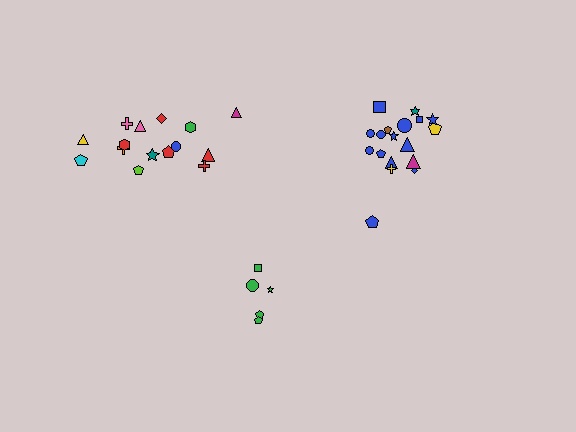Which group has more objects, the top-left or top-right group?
The top-right group.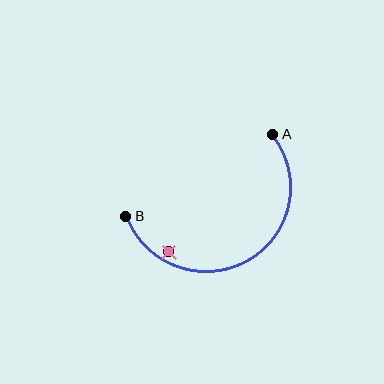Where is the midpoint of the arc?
The arc midpoint is the point on the curve farthest from the straight line joining A and B. It sits below that line.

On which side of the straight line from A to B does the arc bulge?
The arc bulges below the straight line connecting A and B.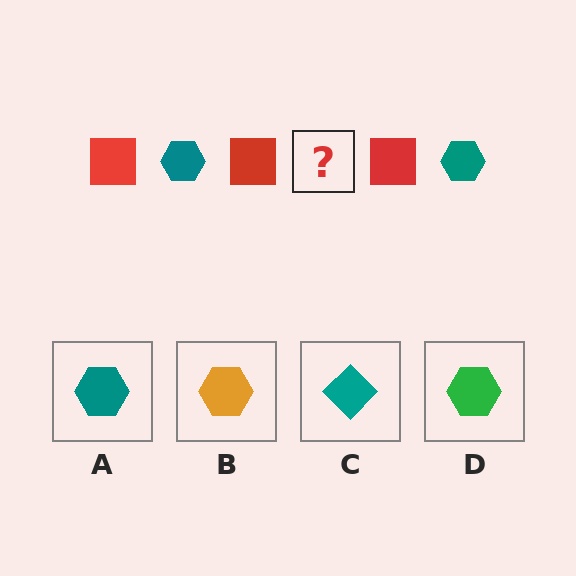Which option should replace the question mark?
Option A.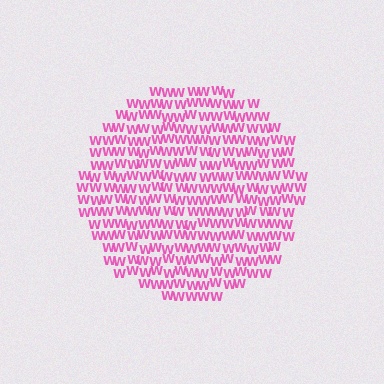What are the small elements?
The small elements are letter W's.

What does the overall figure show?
The overall figure shows a circle.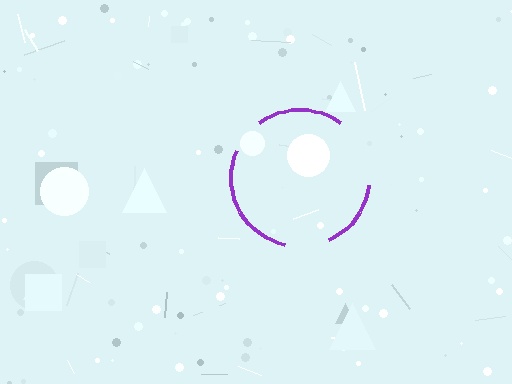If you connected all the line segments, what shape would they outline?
They would outline a circle.